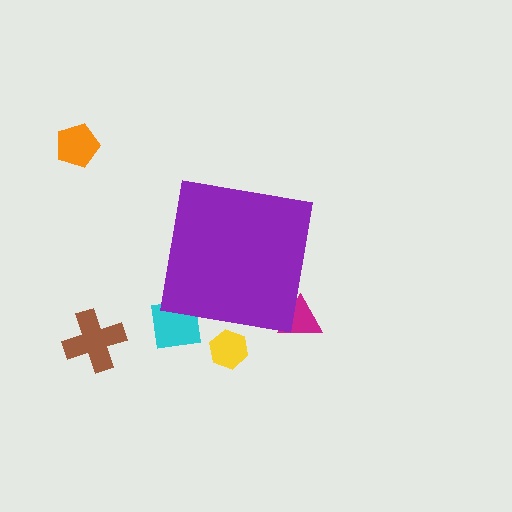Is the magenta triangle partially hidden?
Yes, the magenta triangle is partially hidden behind the purple square.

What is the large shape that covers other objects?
A purple square.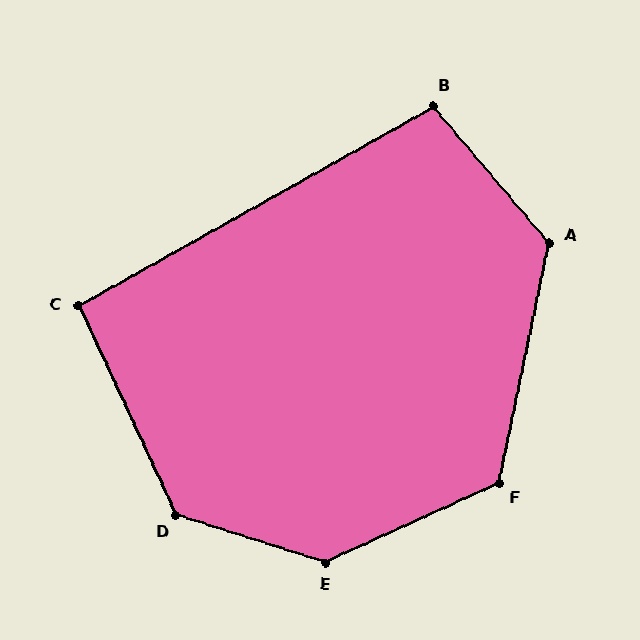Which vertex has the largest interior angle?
E, at approximately 138 degrees.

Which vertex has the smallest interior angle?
C, at approximately 94 degrees.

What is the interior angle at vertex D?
Approximately 133 degrees (obtuse).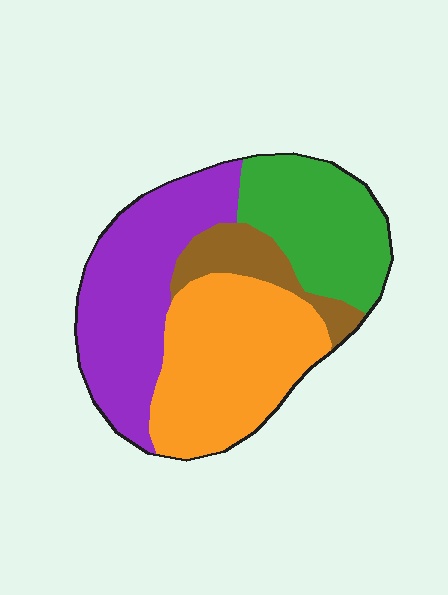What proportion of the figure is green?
Green covers about 25% of the figure.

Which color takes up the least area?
Brown, at roughly 10%.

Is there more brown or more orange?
Orange.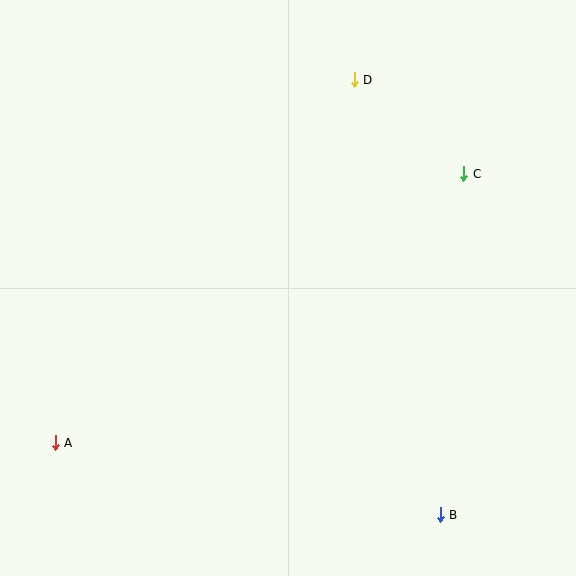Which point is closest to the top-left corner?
Point D is closest to the top-left corner.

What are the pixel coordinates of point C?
Point C is at (464, 174).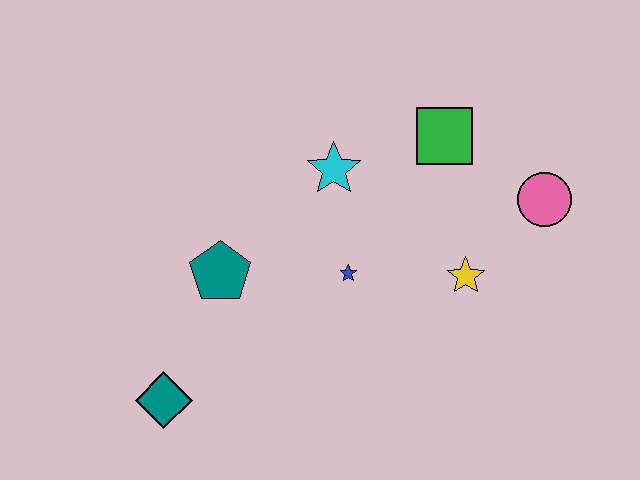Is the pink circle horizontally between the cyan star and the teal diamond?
No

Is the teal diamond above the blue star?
No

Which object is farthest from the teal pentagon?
The pink circle is farthest from the teal pentagon.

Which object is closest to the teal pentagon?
The blue star is closest to the teal pentagon.